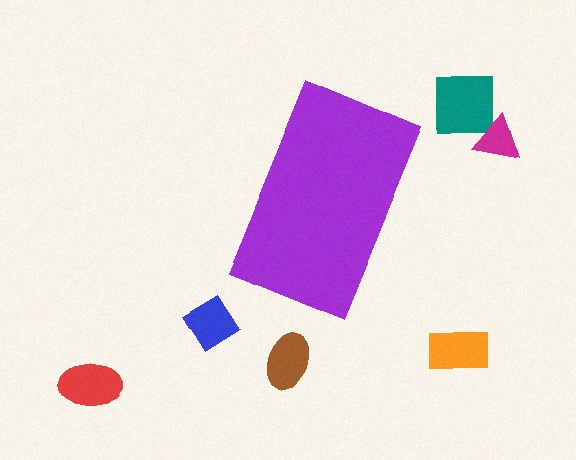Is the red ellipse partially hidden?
No, the red ellipse is fully visible.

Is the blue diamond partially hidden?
No, the blue diamond is fully visible.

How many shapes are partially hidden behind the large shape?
0 shapes are partially hidden.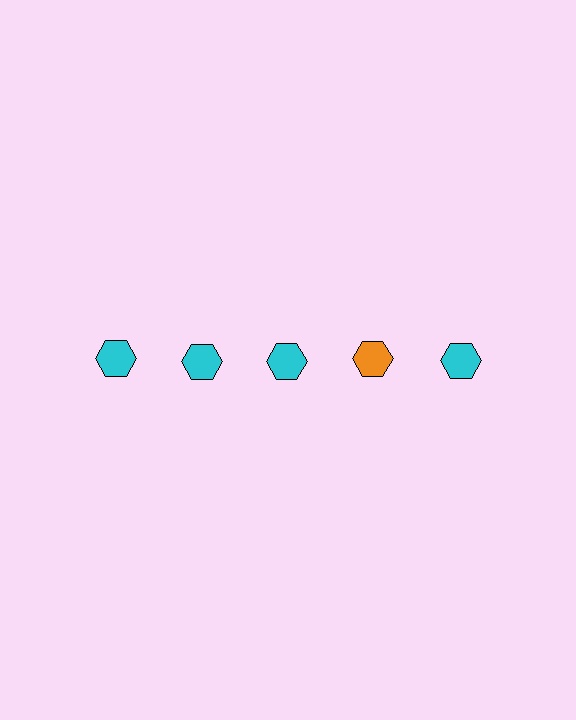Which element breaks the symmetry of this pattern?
The orange hexagon in the top row, second from right column breaks the symmetry. All other shapes are cyan hexagons.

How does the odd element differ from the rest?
It has a different color: orange instead of cyan.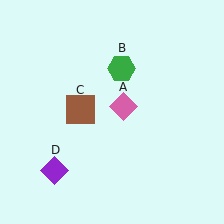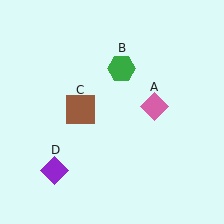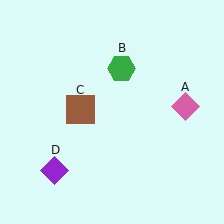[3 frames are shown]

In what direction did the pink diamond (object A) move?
The pink diamond (object A) moved right.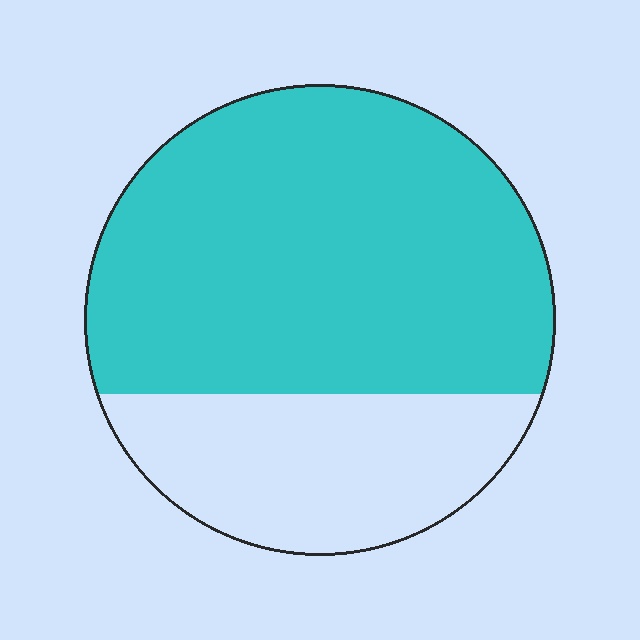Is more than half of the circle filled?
Yes.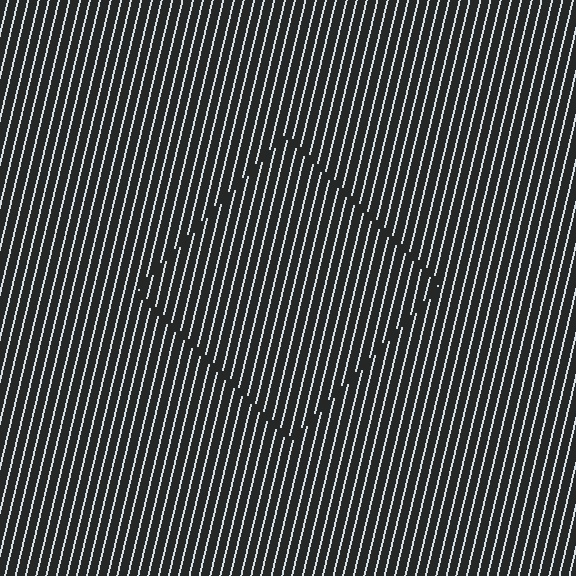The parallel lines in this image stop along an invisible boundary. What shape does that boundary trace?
An illusory square. The interior of the shape contains the same grating, shifted by half a period — the contour is defined by the phase discontinuity where line-ends from the inner and outer gratings abut.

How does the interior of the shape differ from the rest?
The interior of the shape contains the same grating, shifted by half a period — the contour is defined by the phase discontinuity where line-ends from the inner and outer gratings abut.